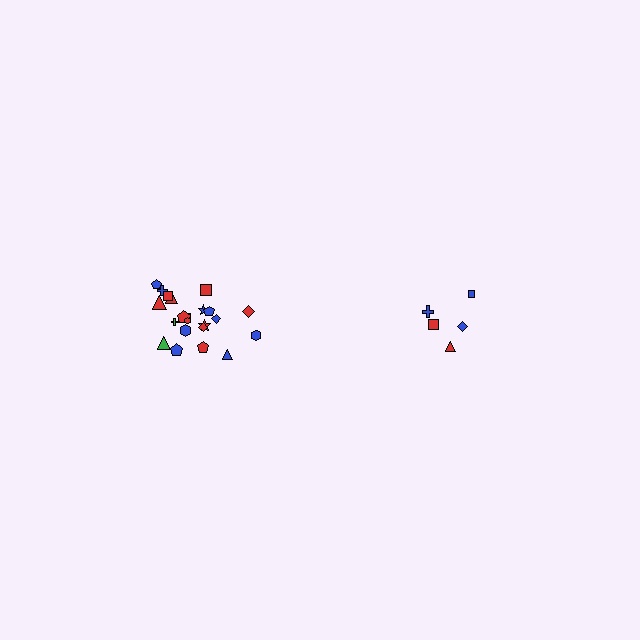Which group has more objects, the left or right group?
The left group.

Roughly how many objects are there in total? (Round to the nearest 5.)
Roughly 25 objects in total.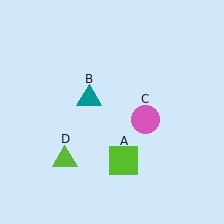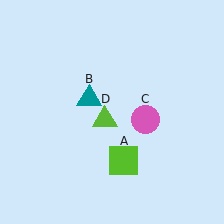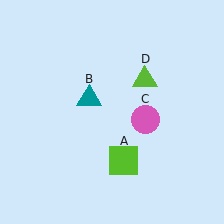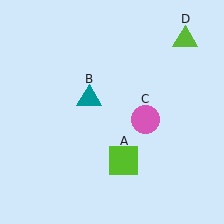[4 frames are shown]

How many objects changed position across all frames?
1 object changed position: lime triangle (object D).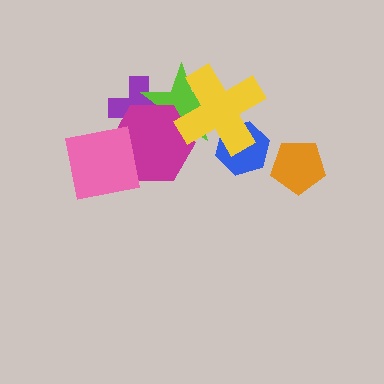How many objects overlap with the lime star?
3 objects overlap with the lime star.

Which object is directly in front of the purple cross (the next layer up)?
The lime star is directly in front of the purple cross.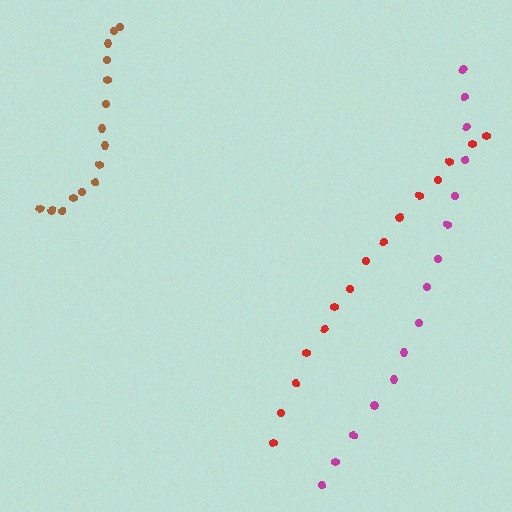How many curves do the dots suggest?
There are 3 distinct paths.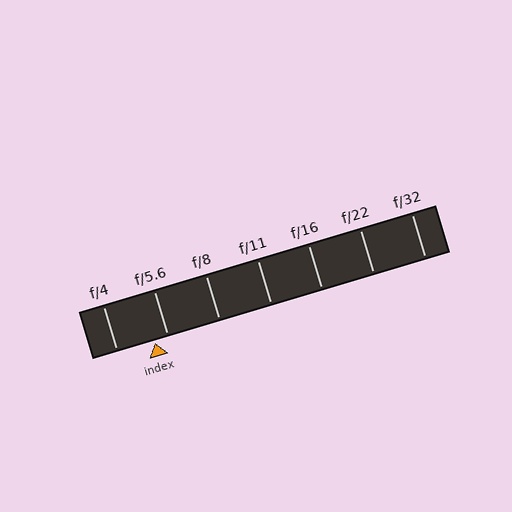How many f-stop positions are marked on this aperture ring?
There are 7 f-stop positions marked.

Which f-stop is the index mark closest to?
The index mark is closest to f/5.6.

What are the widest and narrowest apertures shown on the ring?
The widest aperture shown is f/4 and the narrowest is f/32.